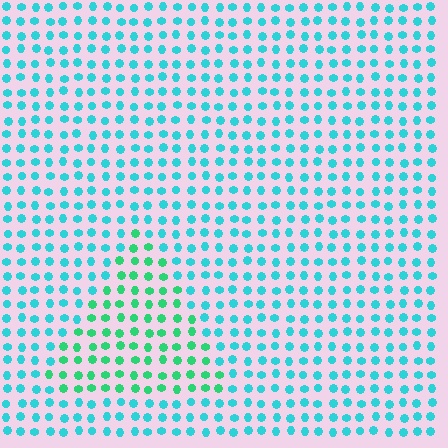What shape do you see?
I see a triangle.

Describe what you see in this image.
The image is filled with small cyan elements in a uniform arrangement. A triangle-shaped region is visible where the elements are tinted to a slightly different hue, forming a subtle color boundary.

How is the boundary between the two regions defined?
The boundary is defined purely by a slight shift in hue (about 36 degrees). Spacing, size, and orientation are identical on both sides.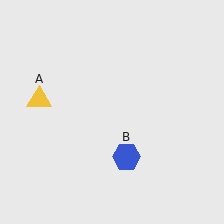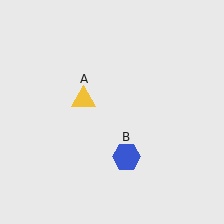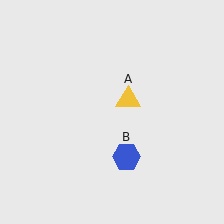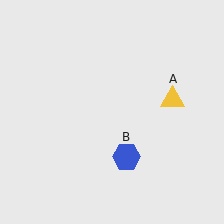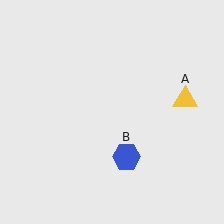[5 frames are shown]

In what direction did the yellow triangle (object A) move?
The yellow triangle (object A) moved right.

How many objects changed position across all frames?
1 object changed position: yellow triangle (object A).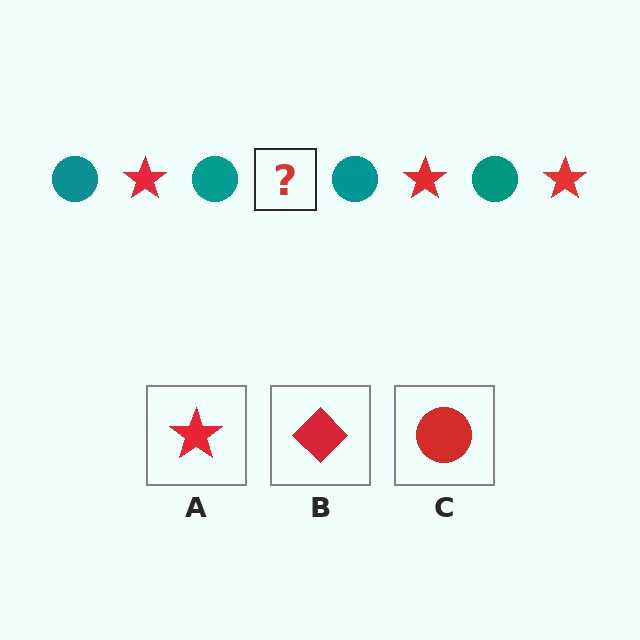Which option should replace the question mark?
Option A.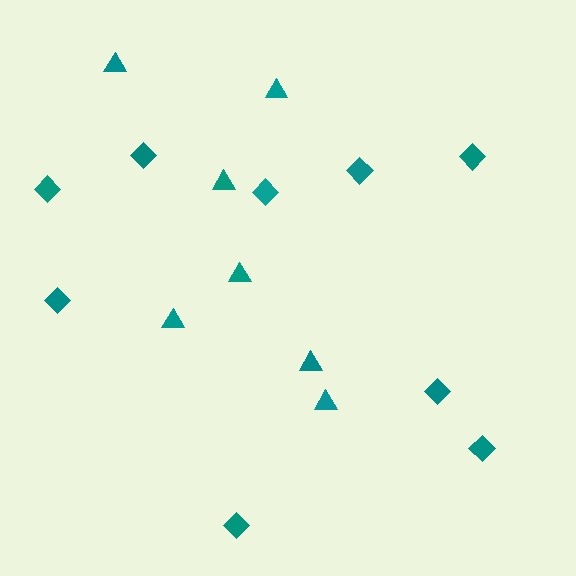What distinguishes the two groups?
There are 2 groups: one group of diamonds (9) and one group of triangles (7).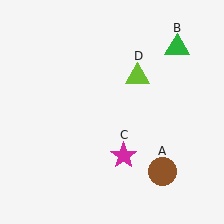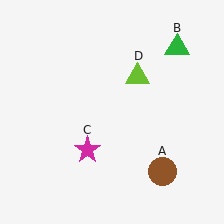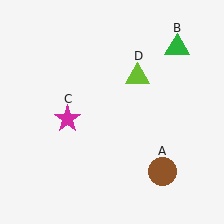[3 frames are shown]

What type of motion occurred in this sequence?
The magenta star (object C) rotated clockwise around the center of the scene.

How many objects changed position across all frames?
1 object changed position: magenta star (object C).